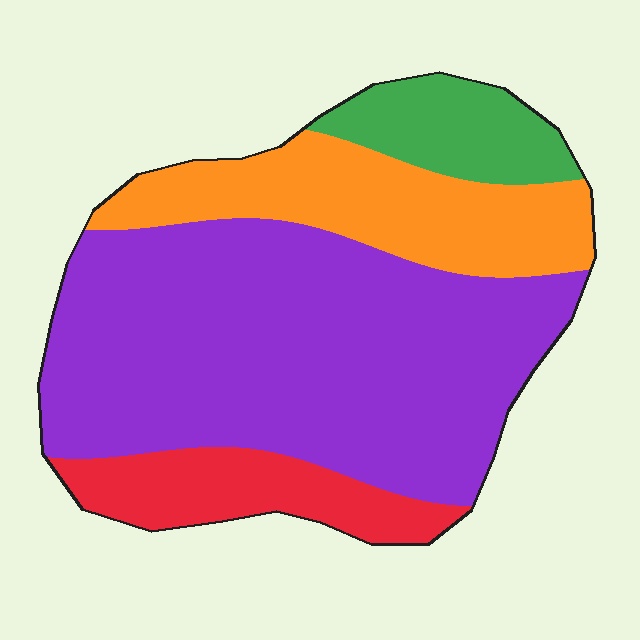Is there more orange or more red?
Orange.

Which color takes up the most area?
Purple, at roughly 55%.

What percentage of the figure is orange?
Orange takes up about one fifth (1/5) of the figure.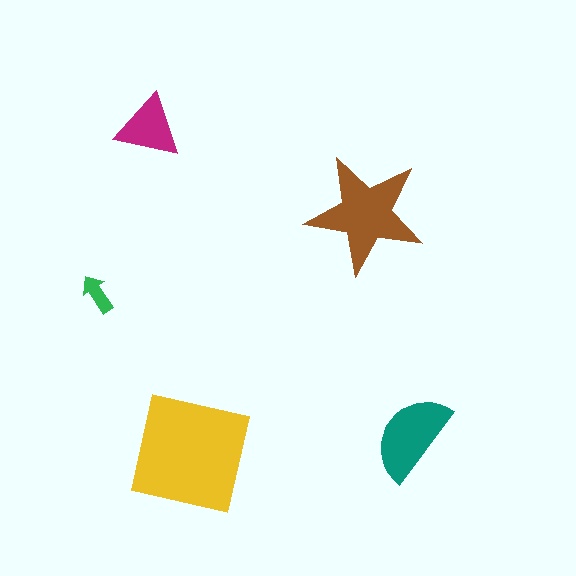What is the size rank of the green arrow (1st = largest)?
5th.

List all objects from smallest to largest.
The green arrow, the magenta triangle, the teal semicircle, the brown star, the yellow square.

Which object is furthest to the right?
The teal semicircle is rightmost.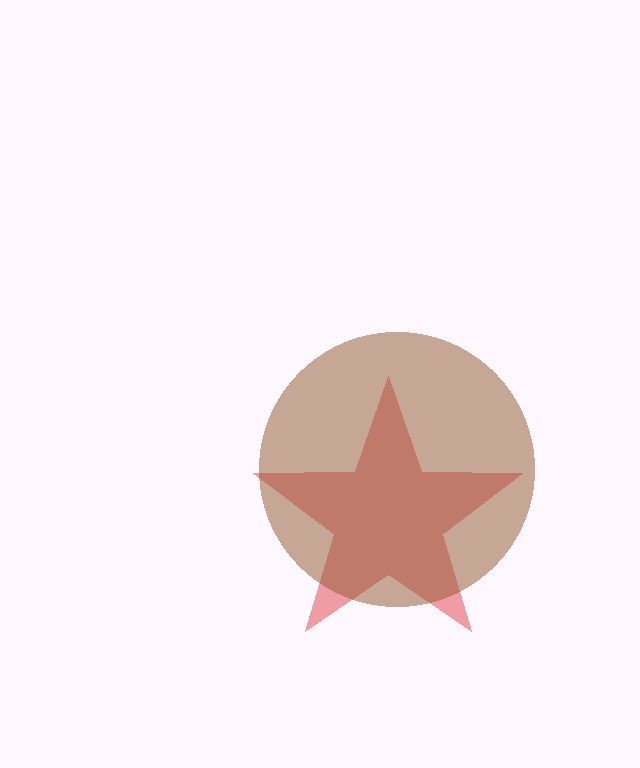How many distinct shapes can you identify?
There are 2 distinct shapes: a red star, a brown circle.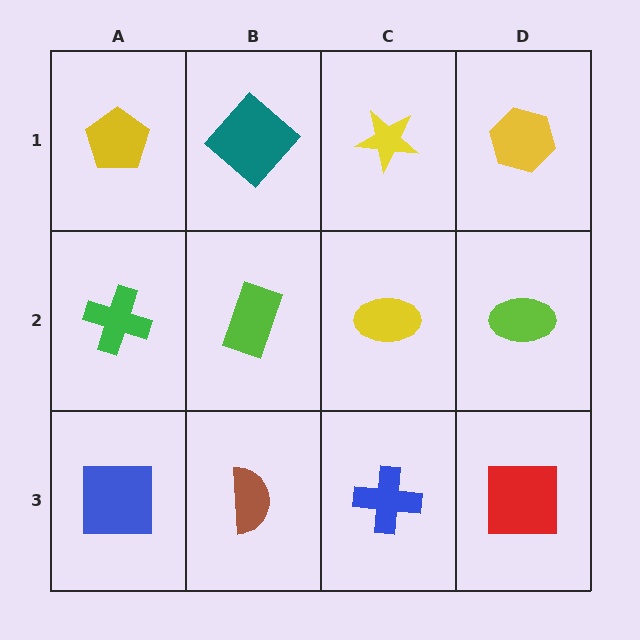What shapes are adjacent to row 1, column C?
A yellow ellipse (row 2, column C), a teal diamond (row 1, column B), a yellow hexagon (row 1, column D).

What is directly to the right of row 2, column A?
A lime rectangle.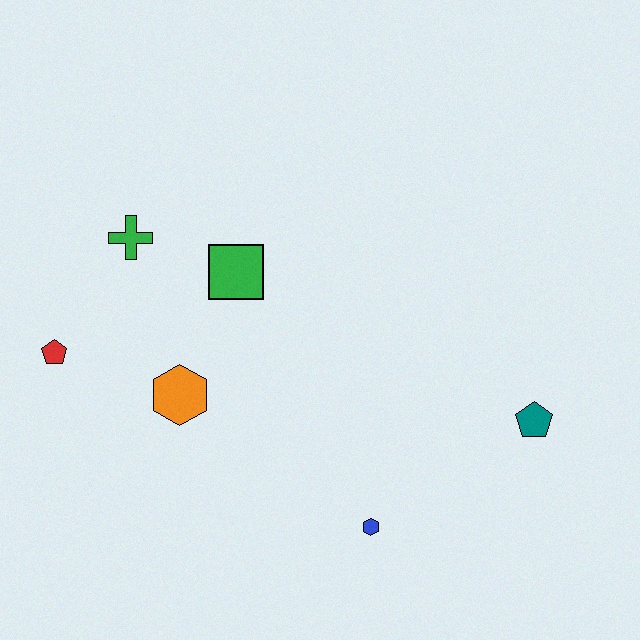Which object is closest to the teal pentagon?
The blue hexagon is closest to the teal pentagon.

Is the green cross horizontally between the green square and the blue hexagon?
No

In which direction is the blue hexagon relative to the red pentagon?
The blue hexagon is to the right of the red pentagon.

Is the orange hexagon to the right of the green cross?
Yes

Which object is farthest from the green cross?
The teal pentagon is farthest from the green cross.